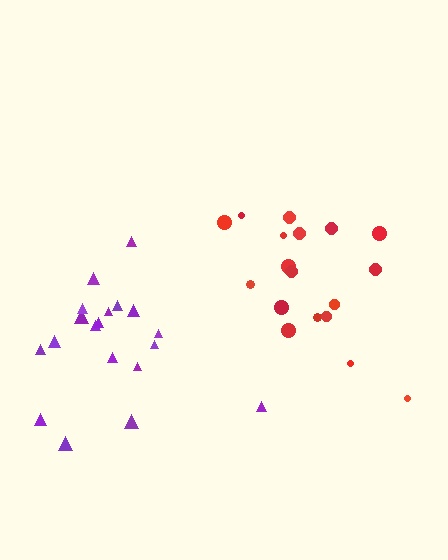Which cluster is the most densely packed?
Purple.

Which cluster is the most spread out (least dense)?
Red.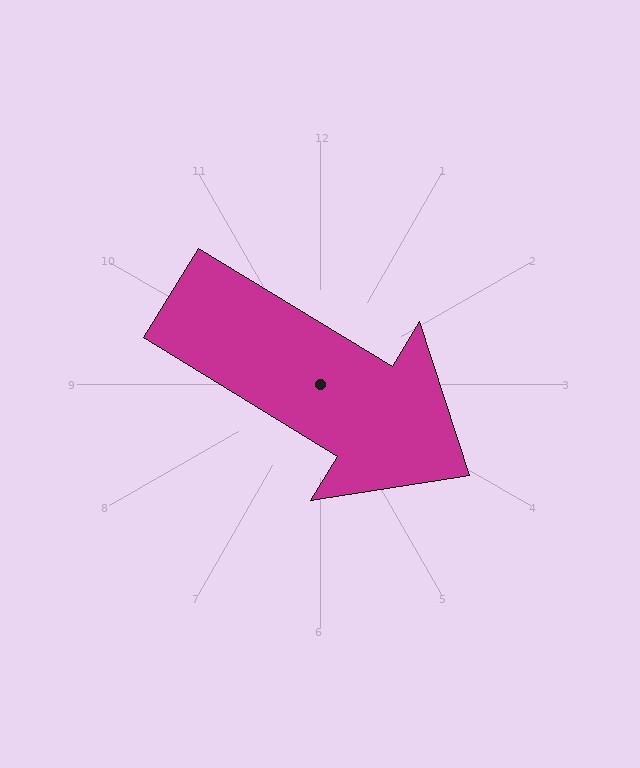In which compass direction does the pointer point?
Southeast.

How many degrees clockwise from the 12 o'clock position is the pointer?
Approximately 121 degrees.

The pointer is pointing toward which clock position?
Roughly 4 o'clock.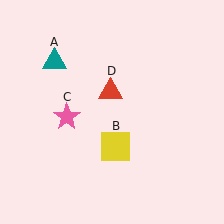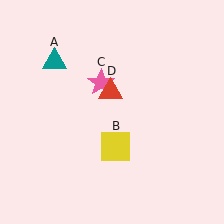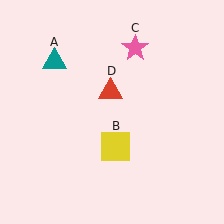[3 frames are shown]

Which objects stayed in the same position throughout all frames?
Teal triangle (object A) and yellow square (object B) and red triangle (object D) remained stationary.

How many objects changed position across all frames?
1 object changed position: pink star (object C).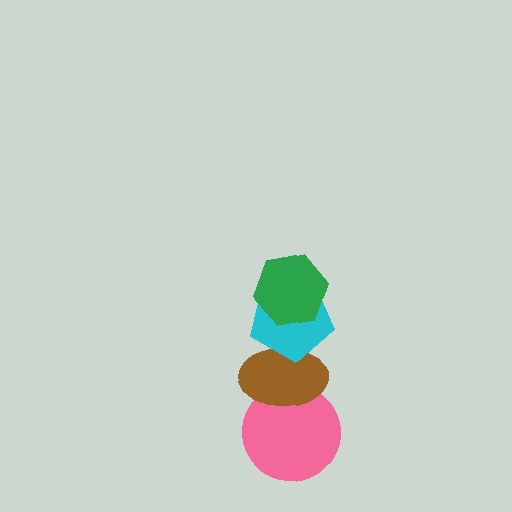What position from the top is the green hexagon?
The green hexagon is 1st from the top.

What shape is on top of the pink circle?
The brown ellipse is on top of the pink circle.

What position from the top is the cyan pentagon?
The cyan pentagon is 2nd from the top.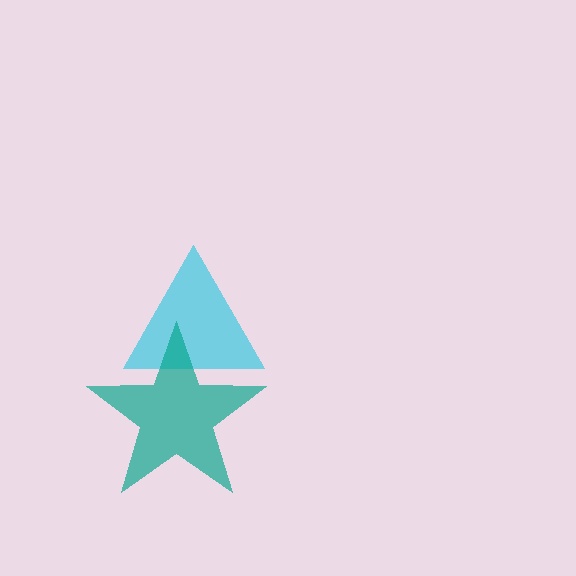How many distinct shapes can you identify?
There are 2 distinct shapes: a cyan triangle, a teal star.